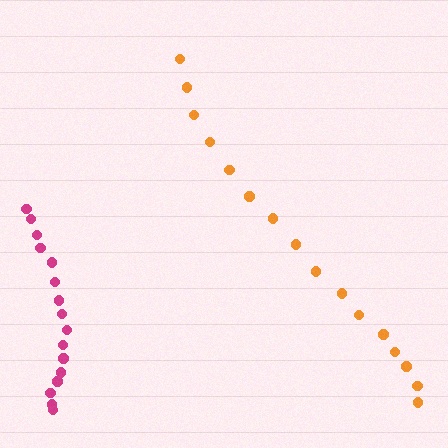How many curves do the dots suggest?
There are 2 distinct paths.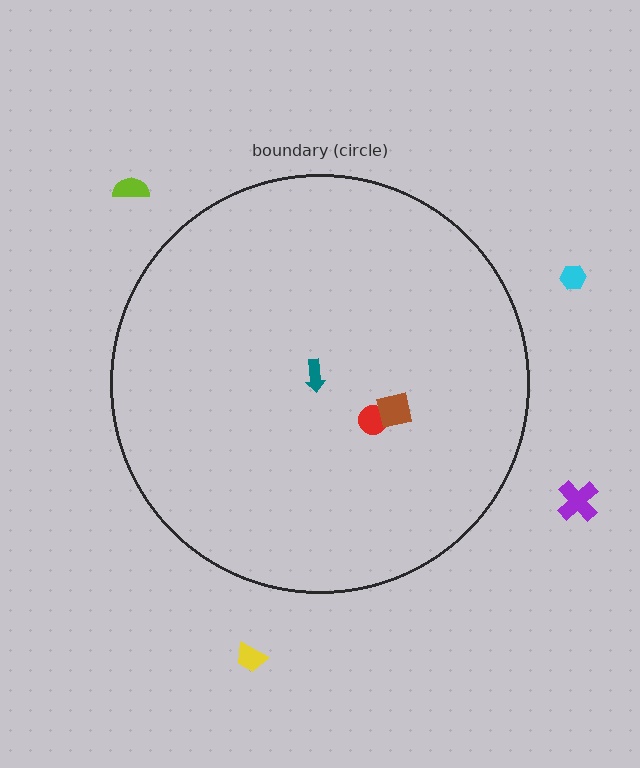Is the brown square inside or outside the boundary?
Inside.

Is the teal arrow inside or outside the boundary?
Inside.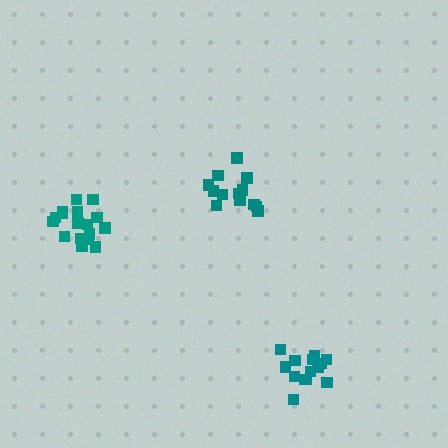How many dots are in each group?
Group 1: 13 dots, Group 2: 14 dots, Group 3: 19 dots (46 total).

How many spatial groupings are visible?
There are 3 spatial groupings.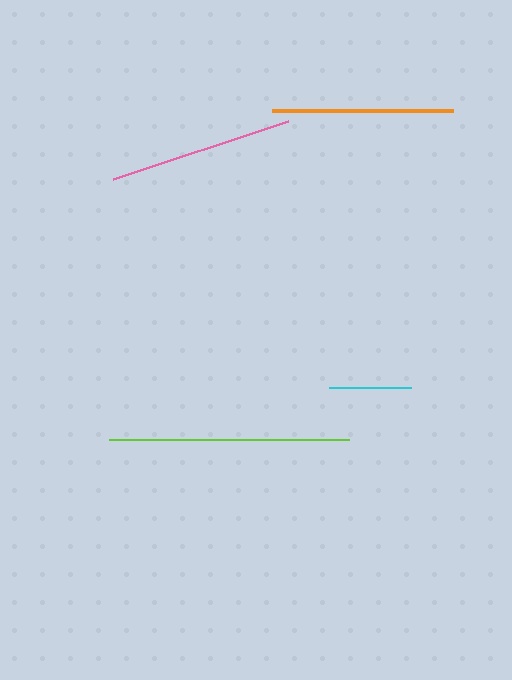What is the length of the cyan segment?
The cyan segment is approximately 83 pixels long.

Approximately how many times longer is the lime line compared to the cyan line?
The lime line is approximately 2.9 times the length of the cyan line.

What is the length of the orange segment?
The orange segment is approximately 181 pixels long.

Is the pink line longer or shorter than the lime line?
The lime line is longer than the pink line.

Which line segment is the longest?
The lime line is the longest at approximately 241 pixels.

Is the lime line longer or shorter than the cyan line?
The lime line is longer than the cyan line.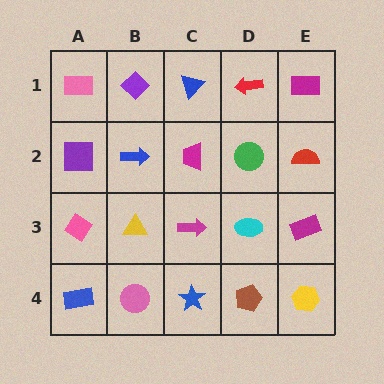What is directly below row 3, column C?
A blue star.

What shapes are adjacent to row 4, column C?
A magenta arrow (row 3, column C), a pink circle (row 4, column B), a brown pentagon (row 4, column D).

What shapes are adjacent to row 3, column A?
A purple square (row 2, column A), a blue rectangle (row 4, column A), a yellow triangle (row 3, column B).